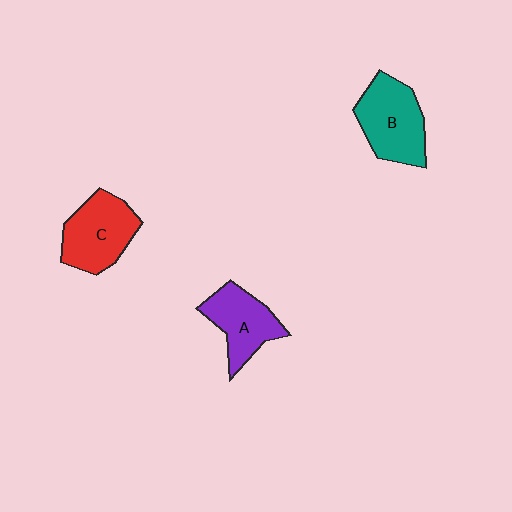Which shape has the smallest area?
Shape A (purple).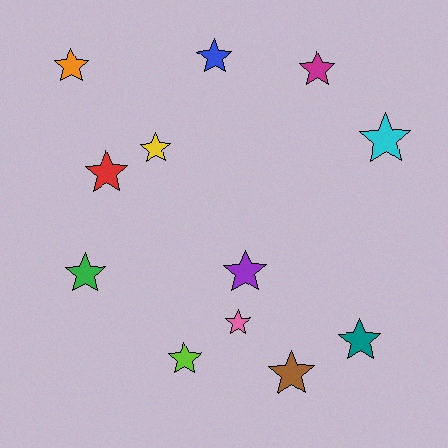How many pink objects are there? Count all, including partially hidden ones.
There is 1 pink object.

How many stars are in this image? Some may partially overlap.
There are 12 stars.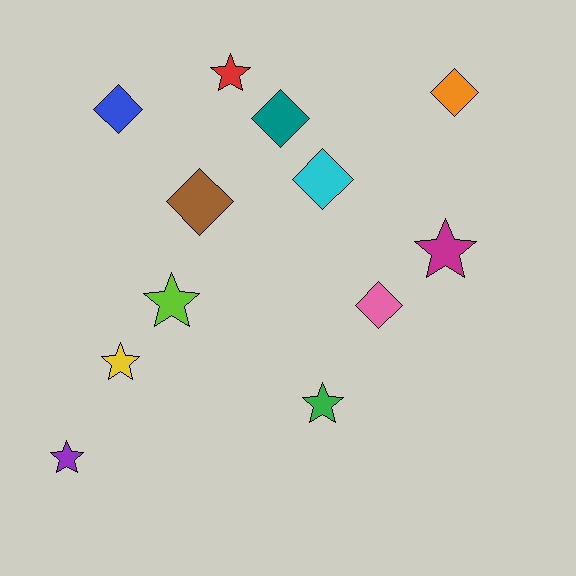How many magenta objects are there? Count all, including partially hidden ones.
There is 1 magenta object.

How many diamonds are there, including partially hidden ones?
There are 6 diamonds.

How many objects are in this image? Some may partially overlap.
There are 12 objects.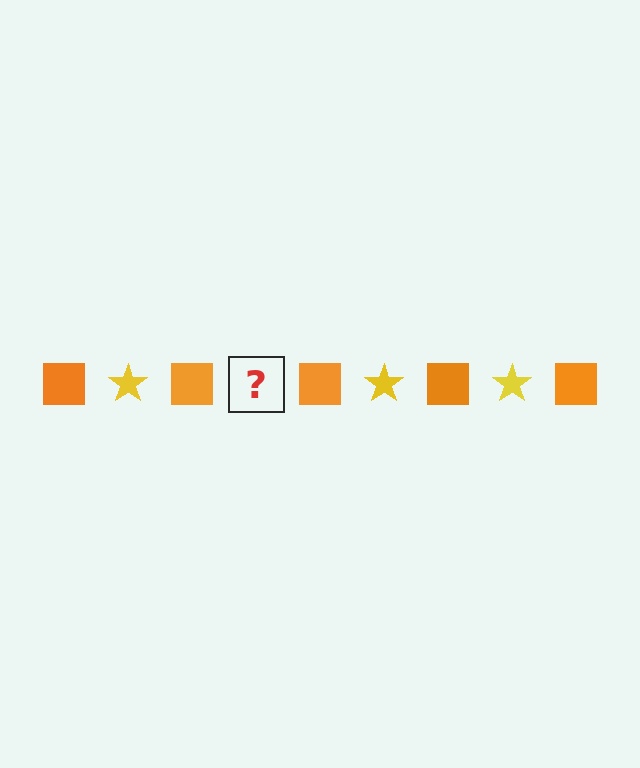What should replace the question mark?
The question mark should be replaced with a yellow star.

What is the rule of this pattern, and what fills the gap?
The rule is that the pattern alternates between orange square and yellow star. The gap should be filled with a yellow star.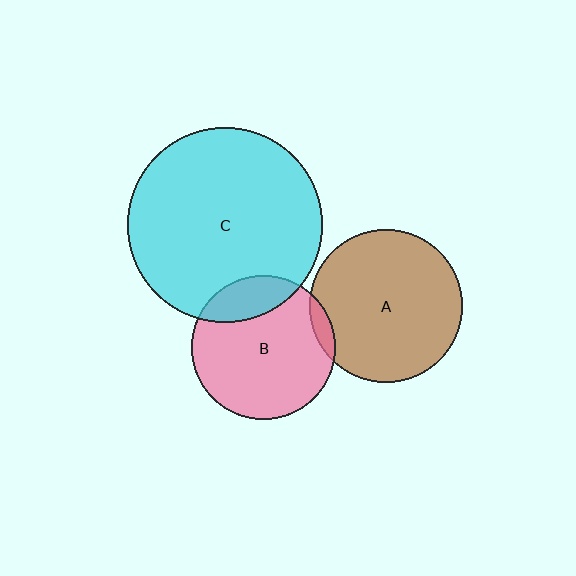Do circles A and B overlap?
Yes.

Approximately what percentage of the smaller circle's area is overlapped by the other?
Approximately 5%.